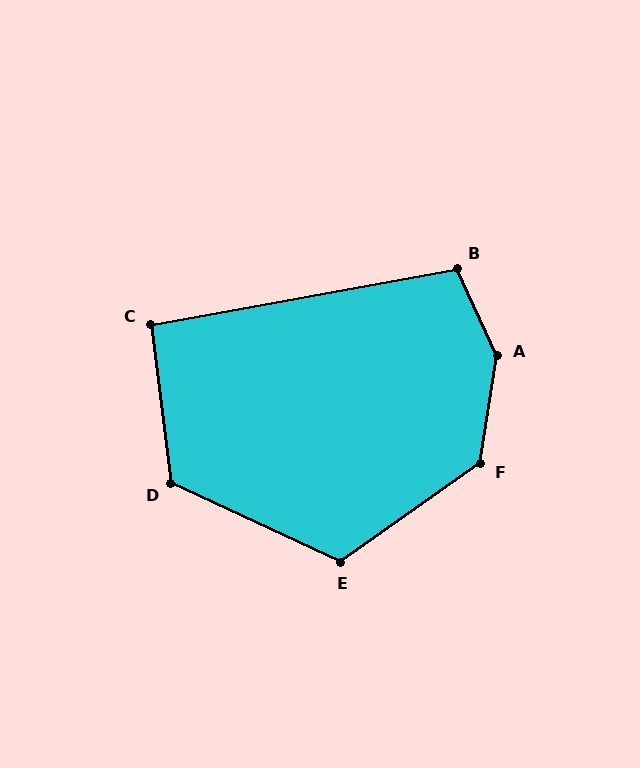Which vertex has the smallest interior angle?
C, at approximately 93 degrees.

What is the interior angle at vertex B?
Approximately 104 degrees (obtuse).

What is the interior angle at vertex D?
Approximately 122 degrees (obtuse).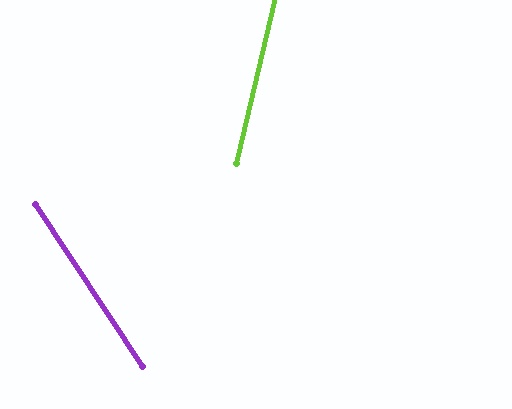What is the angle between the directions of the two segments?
Approximately 47 degrees.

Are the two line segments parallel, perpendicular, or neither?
Neither parallel nor perpendicular — they differ by about 47°.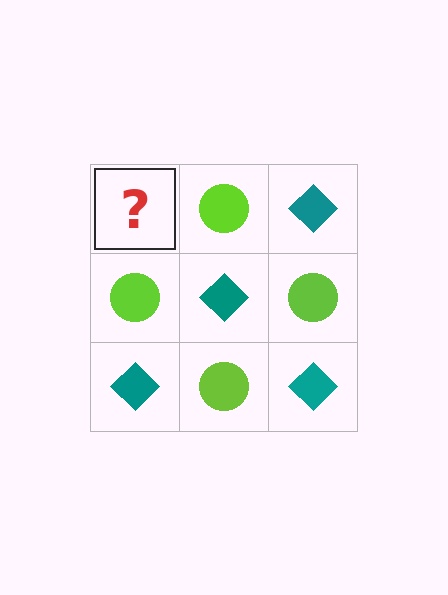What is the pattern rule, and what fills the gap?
The rule is that it alternates teal diamond and lime circle in a checkerboard pattern. The gap should be filled with a teal diamond.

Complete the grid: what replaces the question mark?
The question mark should be replaced with a teal diamond.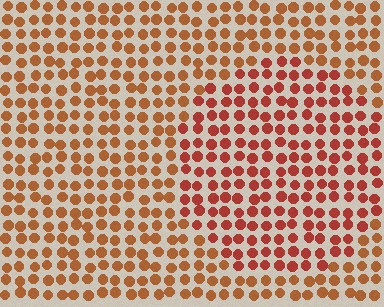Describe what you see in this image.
The image is filled with small brown elements in a uniform arrangement. A circle-shaped region is visible where the elements are tinted to a slightly different hue, forming a subtle color boundary.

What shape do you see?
I see a circle.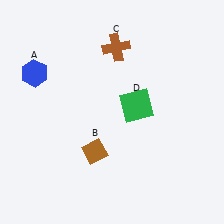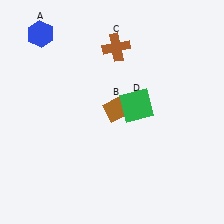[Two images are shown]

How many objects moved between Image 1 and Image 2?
2 objects moved between the two images.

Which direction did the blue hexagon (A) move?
The blue hexagon (A) moved up.